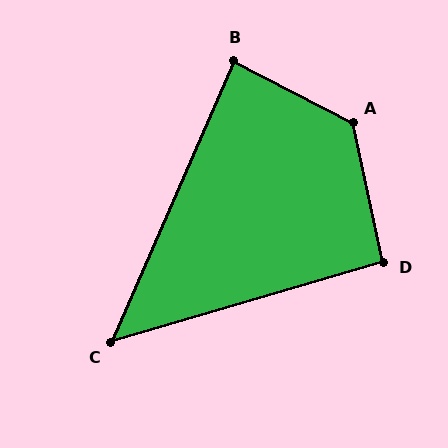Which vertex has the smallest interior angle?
C, at approximately 50 degrees.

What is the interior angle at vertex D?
Approximately 94 degrees (approximately right).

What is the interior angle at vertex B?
Approximately 86 degrees (approximately right).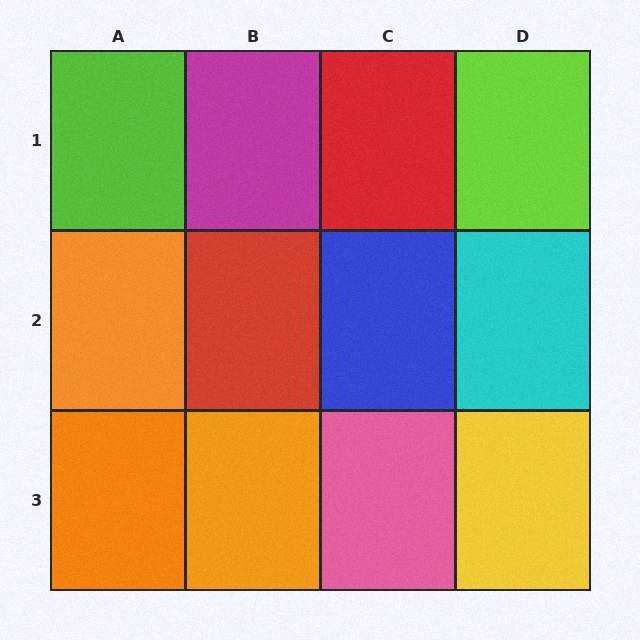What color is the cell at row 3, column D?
Yellow.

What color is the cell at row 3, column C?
Pink.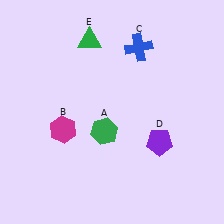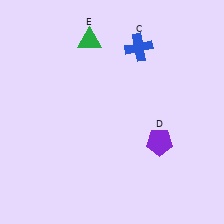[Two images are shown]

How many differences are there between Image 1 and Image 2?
There are 2 differences between the two images.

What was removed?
The green hexagon (A), the magenta hexagon (B) were removed in Image 2.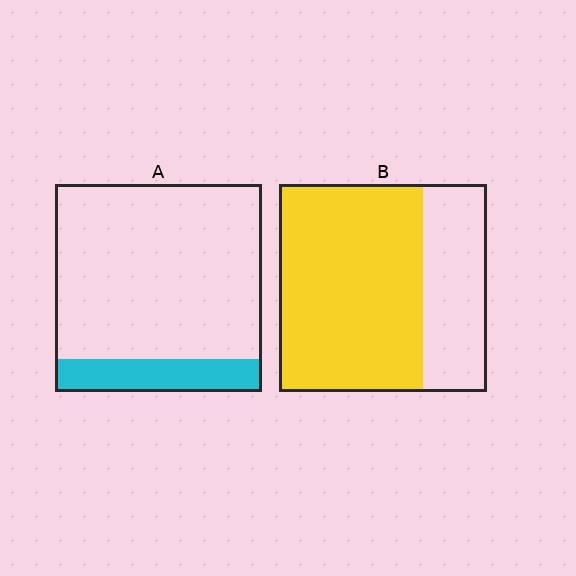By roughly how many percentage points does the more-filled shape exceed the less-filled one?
By roughly 55 percentage points (B over A).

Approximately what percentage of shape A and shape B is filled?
A is approximately 15% and B is approximately 70%.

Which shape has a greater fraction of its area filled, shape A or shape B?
Shape B.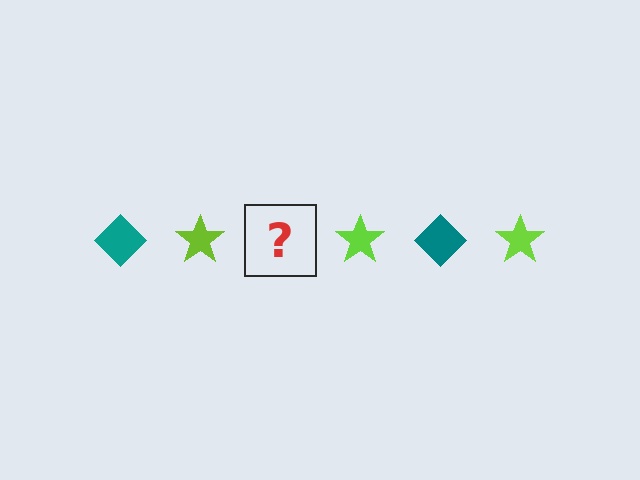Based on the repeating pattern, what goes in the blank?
The blank should be a teal diamond.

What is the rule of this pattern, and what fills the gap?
The rule is that the pattern alternates between teal diamond and lime star. The gap should be filled with a teal diamond.